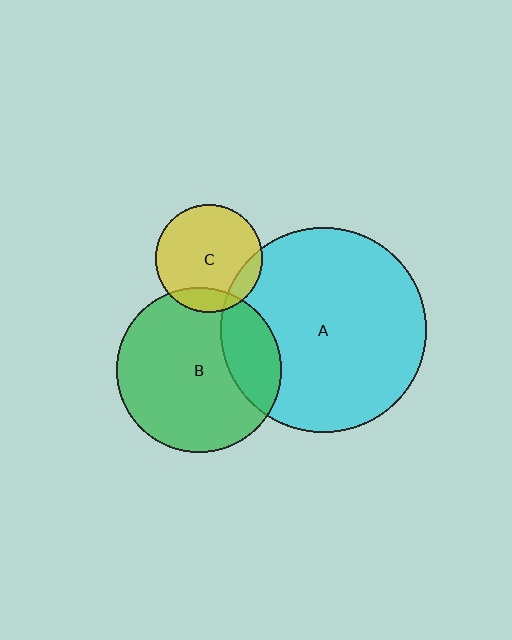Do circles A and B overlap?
Yes.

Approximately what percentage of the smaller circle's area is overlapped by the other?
Approximately 25%.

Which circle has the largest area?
Circle A (cyan).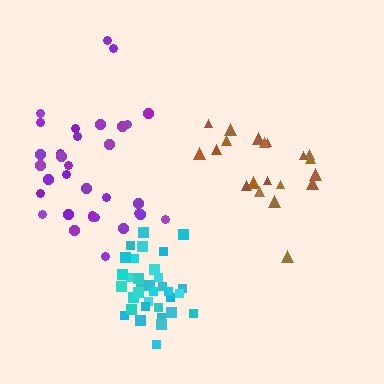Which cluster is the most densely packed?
Cyan.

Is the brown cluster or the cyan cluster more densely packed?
Cyan.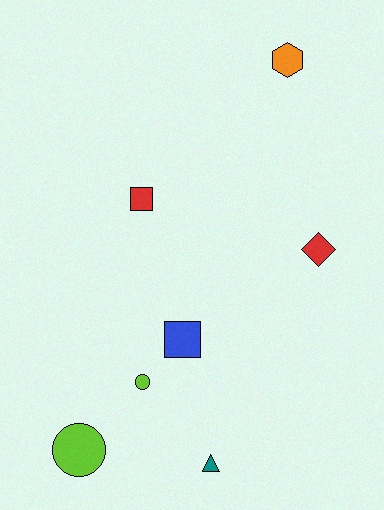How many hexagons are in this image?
There is 1 hexagon.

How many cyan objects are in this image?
There are no cyan objects.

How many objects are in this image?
There are 7 objects.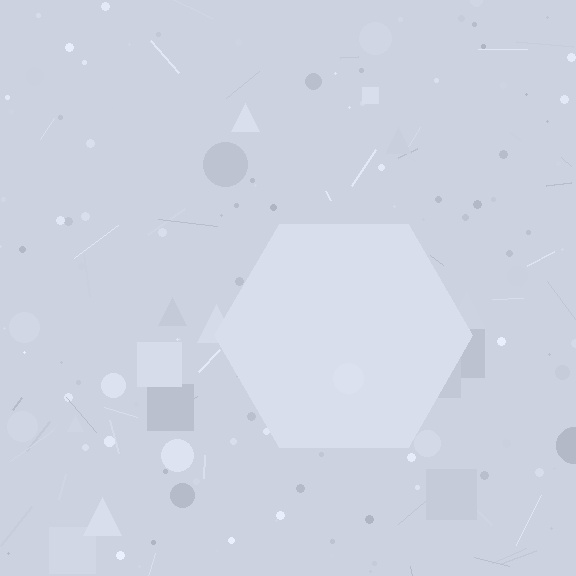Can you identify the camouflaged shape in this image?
The camouflaged shape is a hexagon.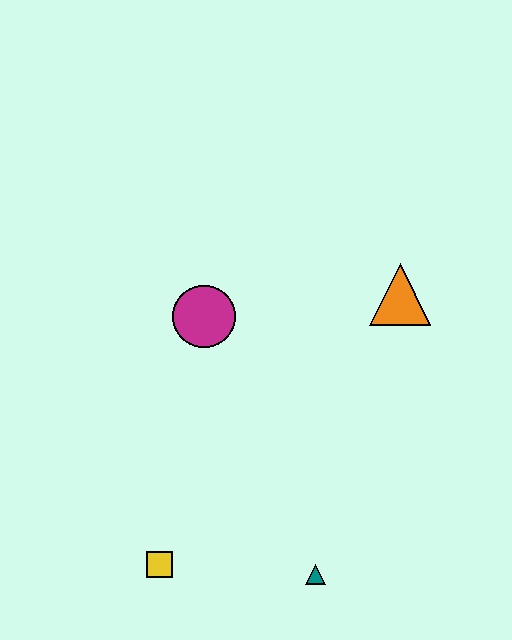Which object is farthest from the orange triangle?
The yellow square is farthest from the orange triangle.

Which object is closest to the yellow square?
The teal triangle is closest to the yellow square.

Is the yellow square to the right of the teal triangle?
No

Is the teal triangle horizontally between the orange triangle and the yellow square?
Yes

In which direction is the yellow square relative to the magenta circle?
The yellow square is below the magenta circle.